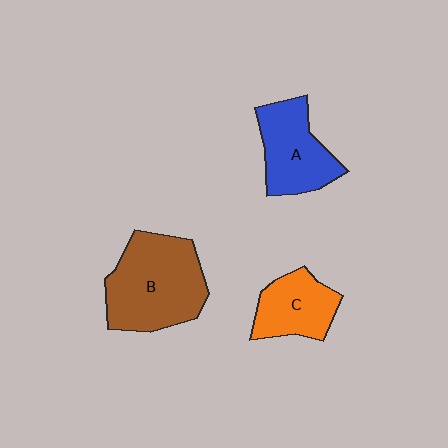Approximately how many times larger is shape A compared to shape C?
Approximately 1.2 times.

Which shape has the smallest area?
Shape C (orange).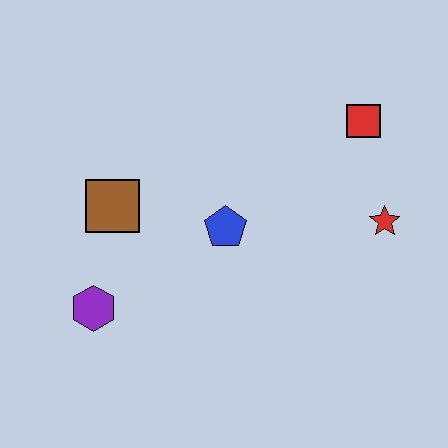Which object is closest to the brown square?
The purple hexagon is closest to the brown square.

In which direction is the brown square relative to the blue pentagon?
The brown square is to the left of the blue pentagon.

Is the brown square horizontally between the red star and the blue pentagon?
No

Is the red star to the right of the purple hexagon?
Yes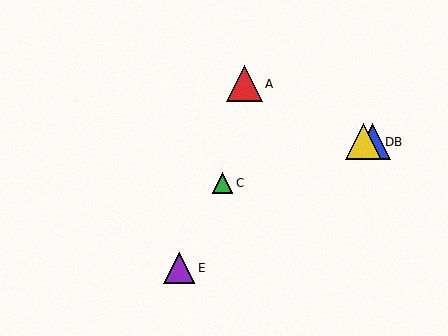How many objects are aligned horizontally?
2 objects (B, D) are aligned horizontally.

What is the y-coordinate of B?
Object B is at y≈142.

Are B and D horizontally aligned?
Yes, both are at y≈142.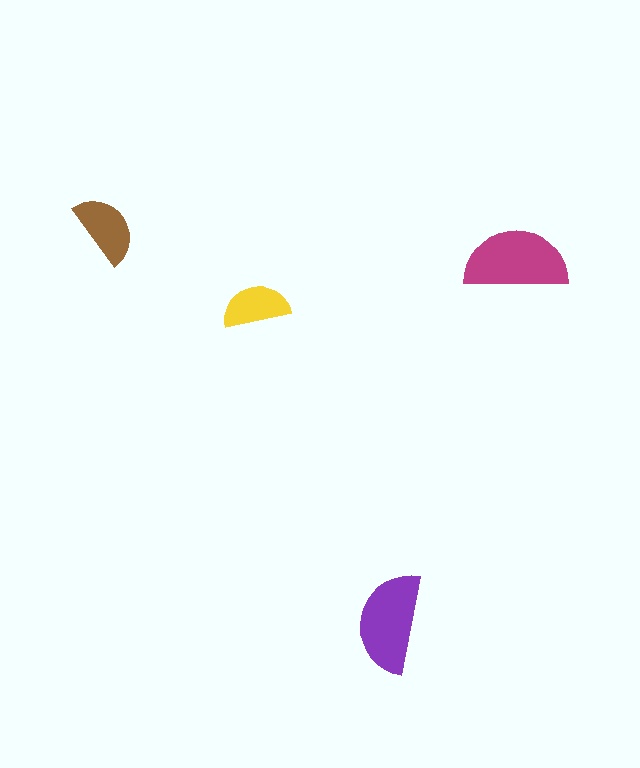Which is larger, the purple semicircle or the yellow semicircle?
The purple one.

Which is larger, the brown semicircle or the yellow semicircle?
The brown one.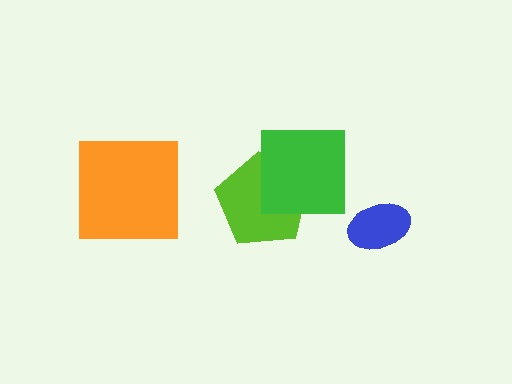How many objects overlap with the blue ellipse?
0 objects overlap with the blue ellipse.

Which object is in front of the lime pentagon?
The green square is in front of the lime pentagon.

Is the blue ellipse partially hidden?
No, no other shape covers it.